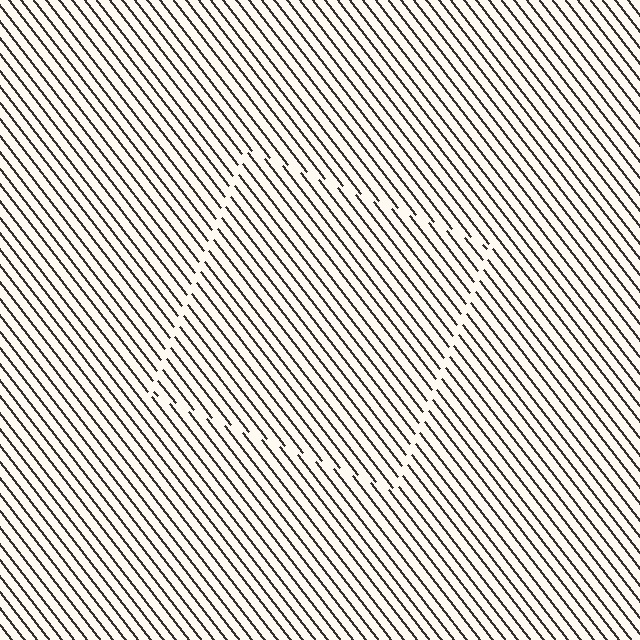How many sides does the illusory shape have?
4 sides — the line-ends trace a square.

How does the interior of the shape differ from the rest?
The interior of the shape contains the same grating, shifted by half a period — the contour is defined by the phase discontinuity where line-ends from the inner and outer gratings abut.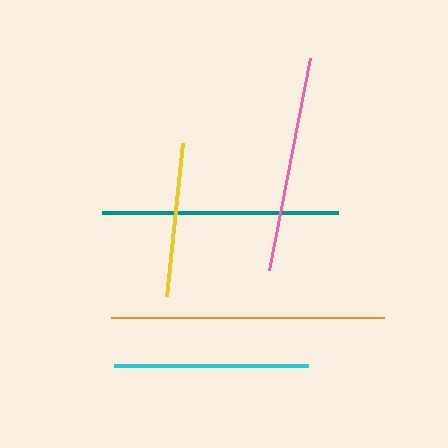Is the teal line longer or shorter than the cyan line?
The teal line is longer than the cyan line.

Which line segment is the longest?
The orange line is the longest at approximately 273 pixels.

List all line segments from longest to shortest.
From longest to shortest: orange, teal, pink, cyan, yellow.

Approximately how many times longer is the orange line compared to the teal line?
The orange line is approximately 1.2 times the length of the teal line.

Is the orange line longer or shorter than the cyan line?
The orange line is longer than the cyan line.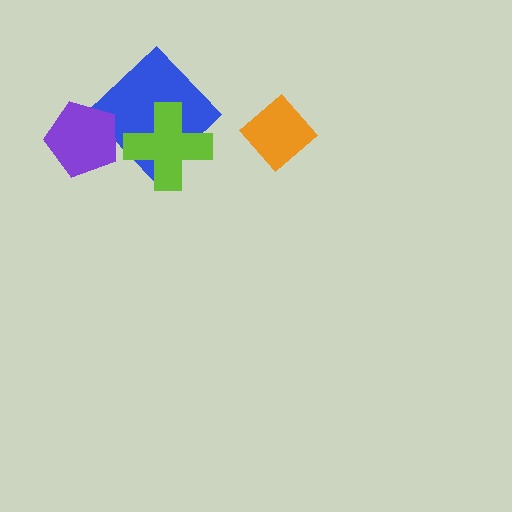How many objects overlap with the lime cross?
1 object overlaps with the lime cross.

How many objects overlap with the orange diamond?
0 objects overlap with the orange diamond.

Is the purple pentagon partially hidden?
No, no other shape covers it.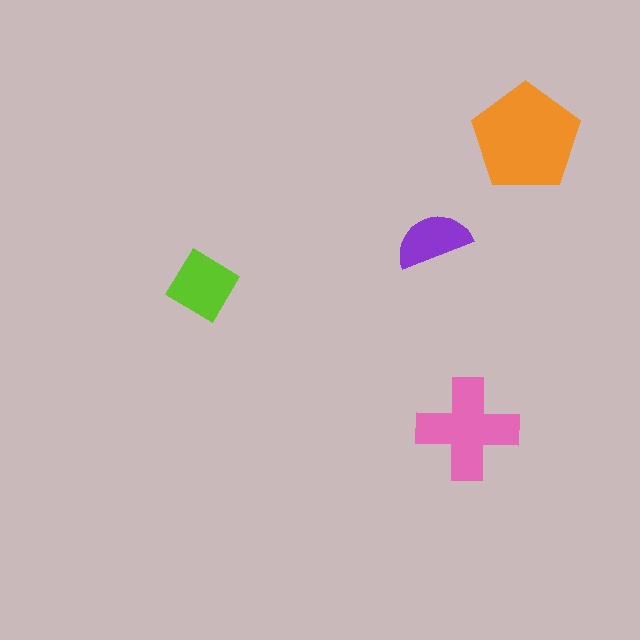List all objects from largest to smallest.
The orange pentagon, the pink cross, the lime diamond, the purple semicircle.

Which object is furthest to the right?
The orange pentagon is rightmost.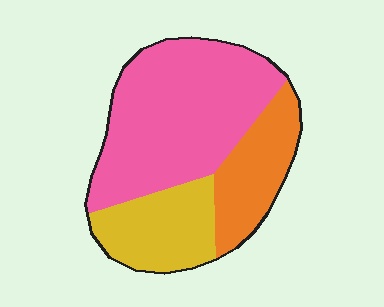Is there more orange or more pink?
Pink.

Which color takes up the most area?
Pink, at roughly 55%.